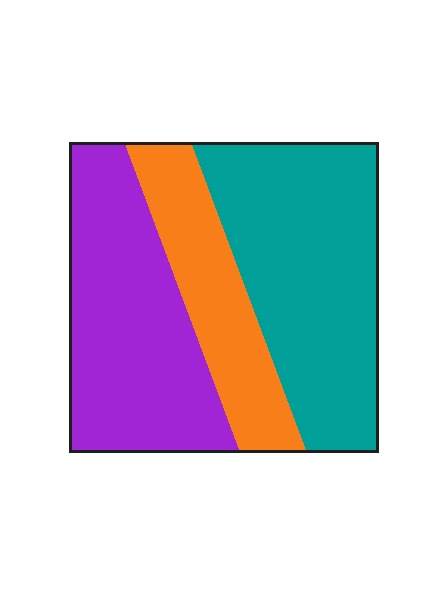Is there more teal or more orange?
Teal.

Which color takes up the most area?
Teal, at roughly 40%.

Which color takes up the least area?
Orange, at roughly 20%.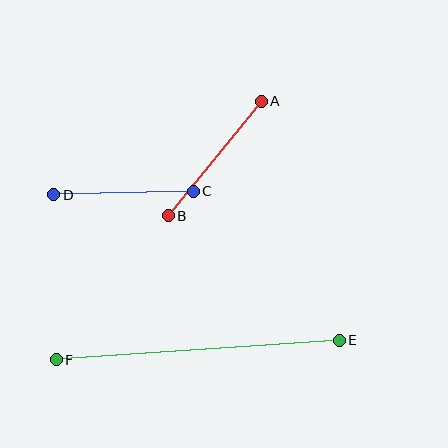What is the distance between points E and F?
The distance is approximately 284 pixels.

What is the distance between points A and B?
The distance is approximately 147 pixels.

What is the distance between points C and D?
The distance is approximately 140 pixels.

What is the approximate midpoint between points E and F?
The midpoint is at approximately (198, 350) pixels.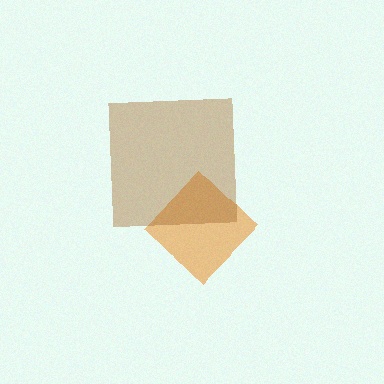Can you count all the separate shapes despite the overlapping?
Yes, there are 2 separate shapes.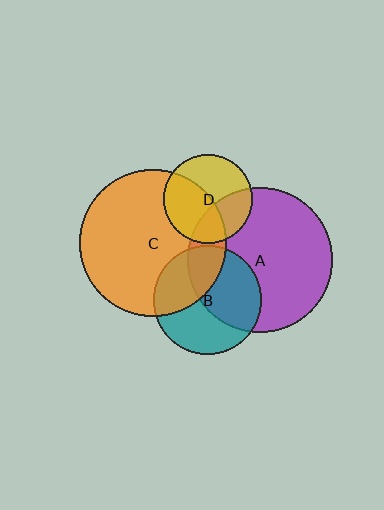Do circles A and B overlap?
Yes.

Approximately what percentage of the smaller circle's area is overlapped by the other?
Approximately 50%.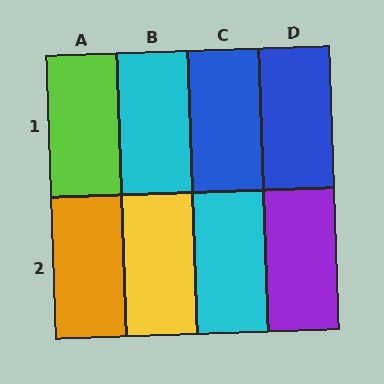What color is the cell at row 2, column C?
Cyan.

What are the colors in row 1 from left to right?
Lime, cyan, blue, blue.